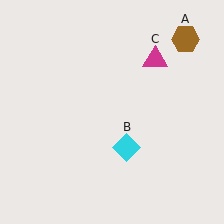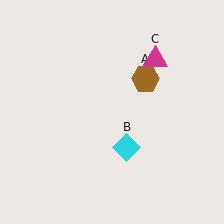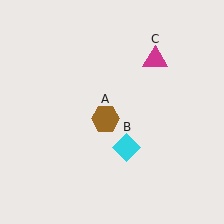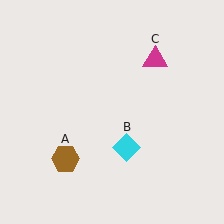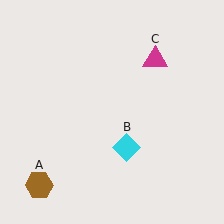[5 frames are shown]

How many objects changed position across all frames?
1 object changed position: brown hexagon (object A).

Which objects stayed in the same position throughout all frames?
Cyan diamond (object B) and magenta triangle (object C) remained stationary.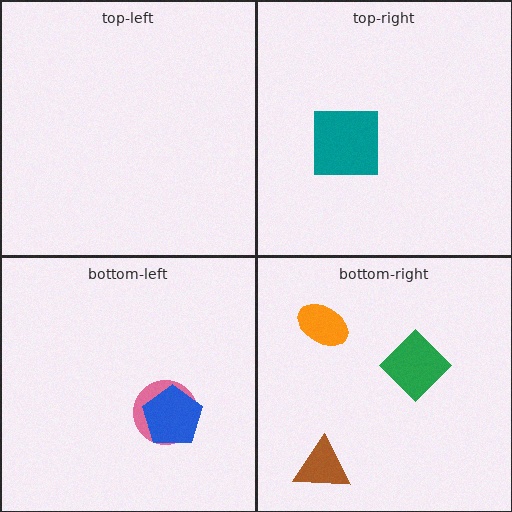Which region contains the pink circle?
The bottom-left region.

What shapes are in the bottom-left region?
The pink circle, the blue pentagon.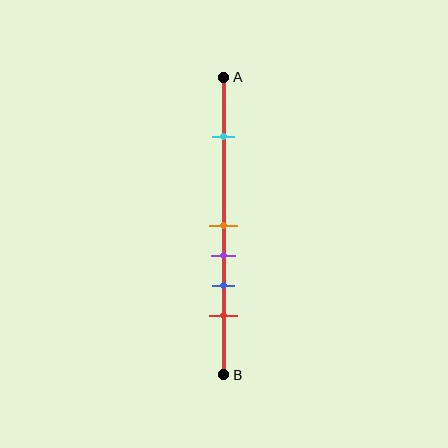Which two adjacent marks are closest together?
The orange and purple marks are the closest adjacent pair.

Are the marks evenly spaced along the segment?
No, the marks are not evenly spaced.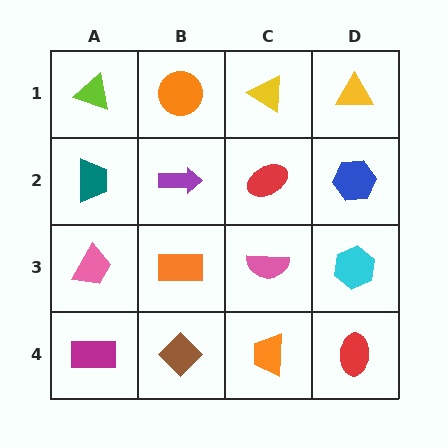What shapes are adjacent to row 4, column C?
A pink semicircle (row 3, column C), a brown diamond (row 4, column B), a red ellipse (row 4, column D).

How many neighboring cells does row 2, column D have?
3.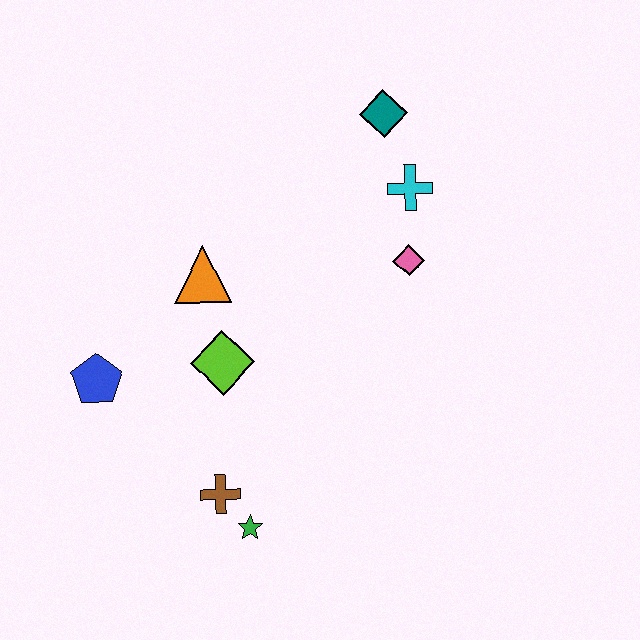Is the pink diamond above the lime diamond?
Yes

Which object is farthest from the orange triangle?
The green star is farthest from the orange triangle.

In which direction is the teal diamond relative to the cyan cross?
The teal diamond is above the cyan cross.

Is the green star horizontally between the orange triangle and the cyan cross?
Yes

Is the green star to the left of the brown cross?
No